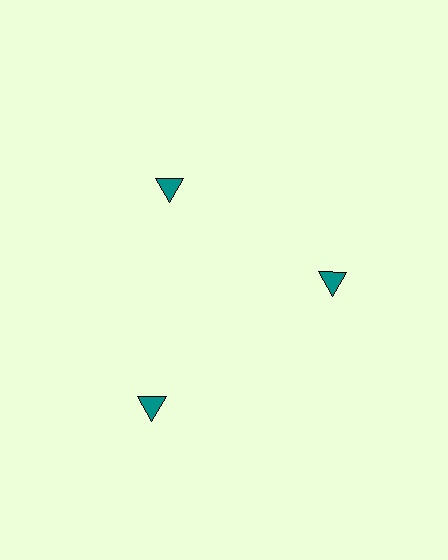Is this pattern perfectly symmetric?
No. The 3 teal triangles are arranged in a ring, but one element near the 7 o'clock position is pushed outward from the center, breaking the 3-fold rotational symmetry.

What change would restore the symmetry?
The symmetry would be restored by moving it inward, back onto the ring so that all 3 triangles sit at equal angles and equal distance from the center.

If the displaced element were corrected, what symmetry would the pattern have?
It would have 3-fold rotational symmetry — the pattern would map onto itself every 120 degrees.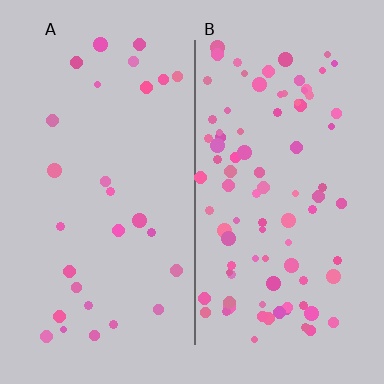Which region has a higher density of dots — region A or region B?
B (the right).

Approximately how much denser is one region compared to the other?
Approximately 3.2× — region B over region A.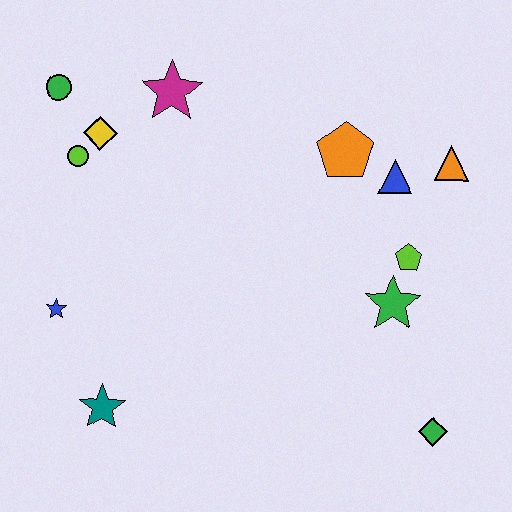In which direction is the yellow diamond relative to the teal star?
The yellow diamond is above the teal star.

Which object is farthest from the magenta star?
The green diamond is farthest from the magenta star.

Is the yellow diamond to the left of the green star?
Yes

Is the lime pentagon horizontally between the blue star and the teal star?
No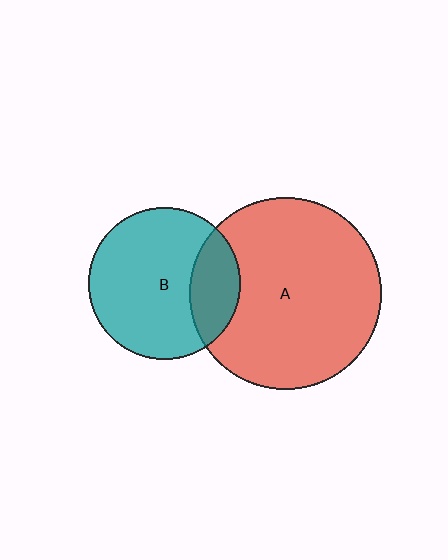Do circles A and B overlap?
Yes.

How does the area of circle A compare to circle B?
Approximately 1.6 times.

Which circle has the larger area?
Circle A (red).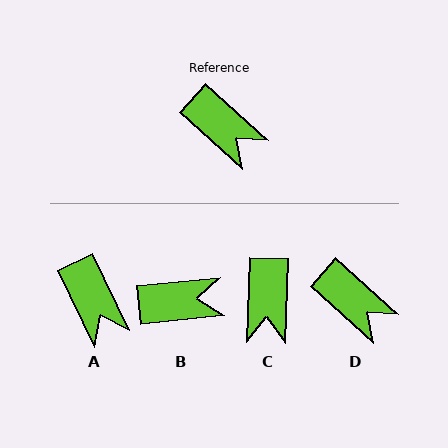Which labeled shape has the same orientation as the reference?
D.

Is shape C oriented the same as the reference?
No, it is off by about 50 degrees.